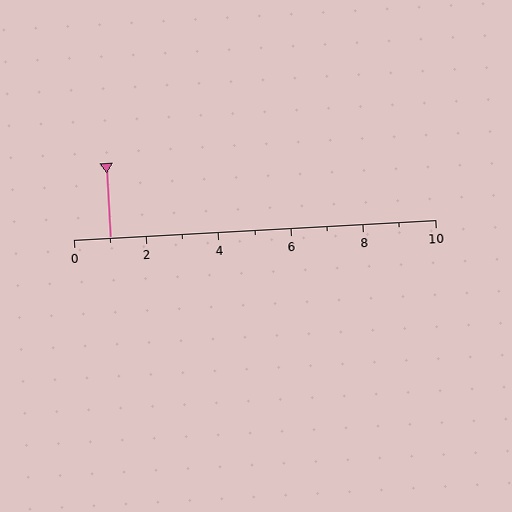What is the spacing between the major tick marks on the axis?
The major ticks are spaced 2 apart.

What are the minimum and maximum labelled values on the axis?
The axis runs from 0 to 10.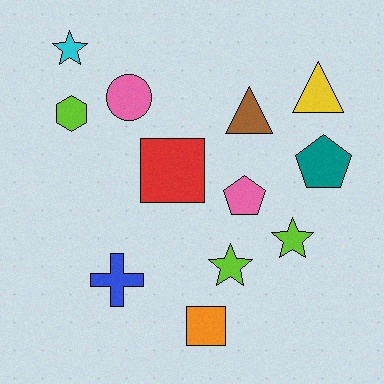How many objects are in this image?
There are 12 objects.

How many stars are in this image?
There are 3 stars.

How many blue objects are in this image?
There is 1 blue object.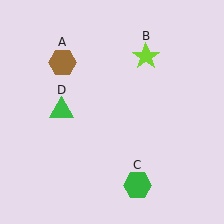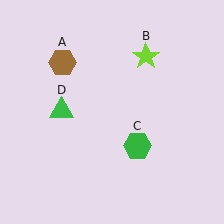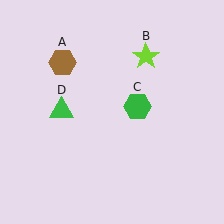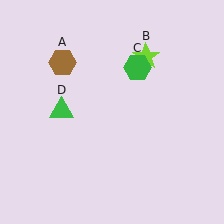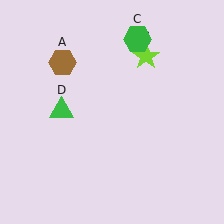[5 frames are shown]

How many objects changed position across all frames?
1 object changed position: green hexagon (object C).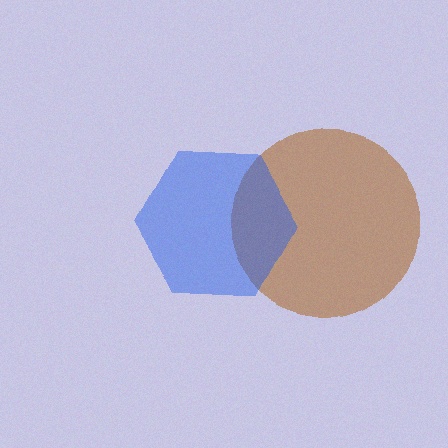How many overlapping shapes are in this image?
There are 2 overlapping shapes in the image.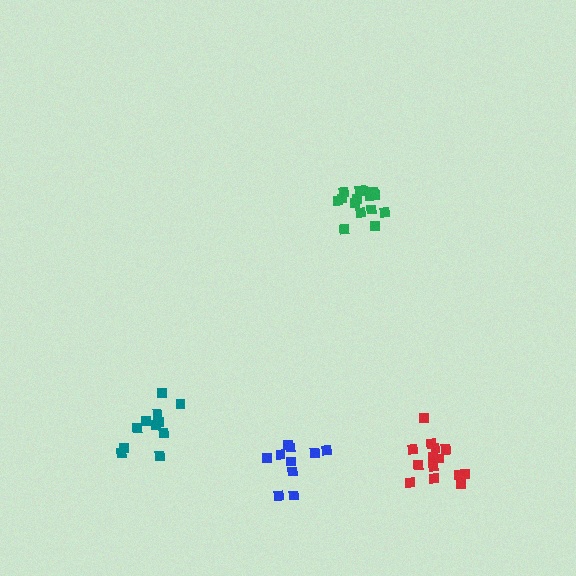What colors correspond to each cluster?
The clusters are colored: teal, green, blue, red.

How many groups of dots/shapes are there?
There are 4 groups.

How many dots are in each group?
Group 1: 12 dots, Group 2: 16 dots, Group 3: 10 dots, Group 4: 15 dots (53 total).